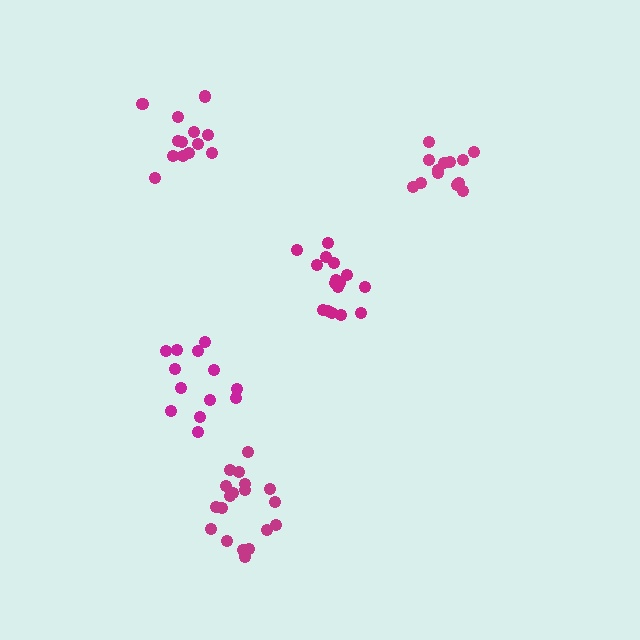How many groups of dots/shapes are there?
There are 5 groups.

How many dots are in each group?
Group 1: 13 dots, Group 2: 13 dots, Group 3: 16 dots, Group 4: 13 dots, Group 5: 19 dots (74 total).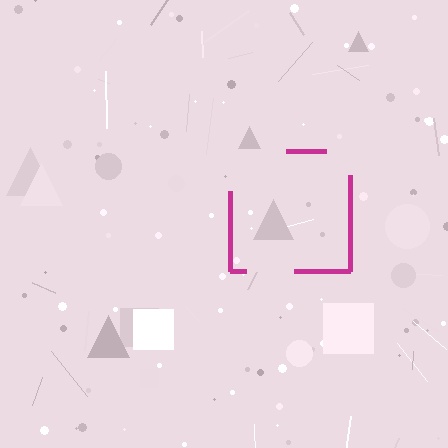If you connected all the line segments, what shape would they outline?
They would outline a square.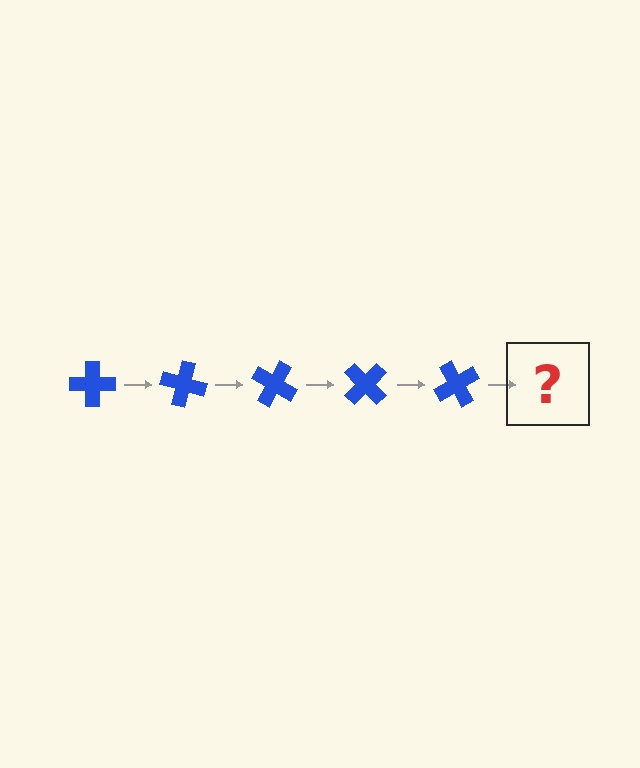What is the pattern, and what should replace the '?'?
The pattern is that the cross rotates 15 degrees each step. The '?' should be a blue cross rotated 75 degrees.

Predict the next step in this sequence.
The next step is a blue cross rotated 75 degrees.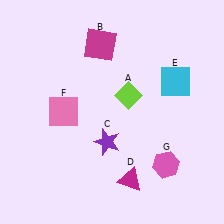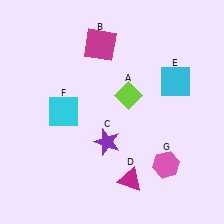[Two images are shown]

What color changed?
The square (F) changed from pink in Image 1 to cyan in Image 2.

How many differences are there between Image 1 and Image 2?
There is 1 difference between the two images.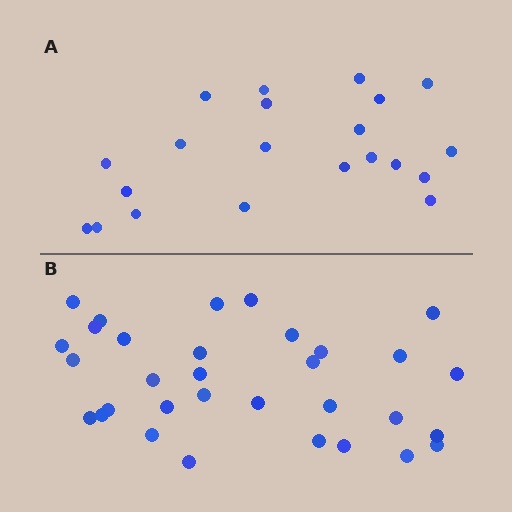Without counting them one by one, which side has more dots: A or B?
Region B (the bottom region) has more dots.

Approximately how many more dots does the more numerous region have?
Region B has roughly 12 or so more dots than region A.